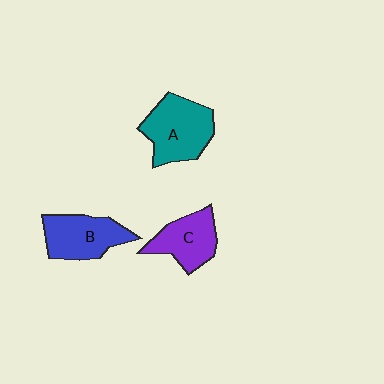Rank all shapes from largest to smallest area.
From largest to smallest: A (teal), B (blue), C (purple).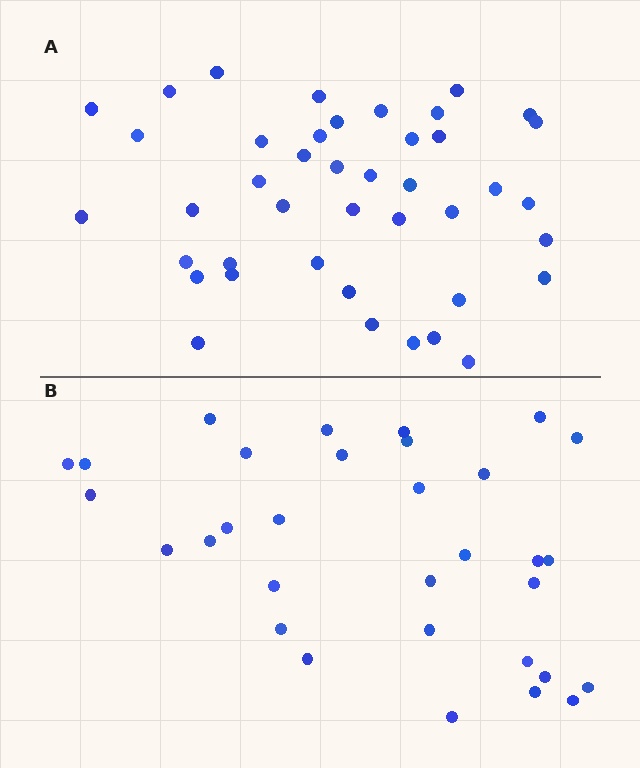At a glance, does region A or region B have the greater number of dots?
Region A (the top region) has more dots.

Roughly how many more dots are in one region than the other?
Region A has roughly 10 or so more dots than region B.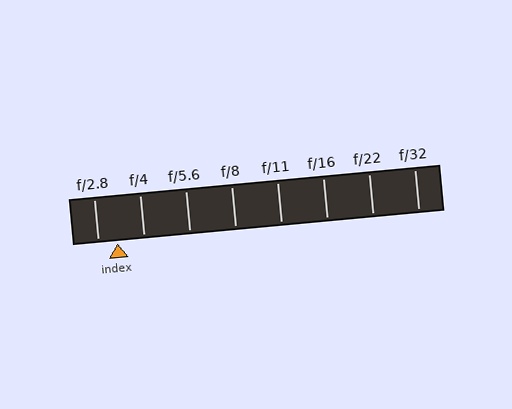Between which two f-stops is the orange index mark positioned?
The index mark is between f/2.8 and f/4.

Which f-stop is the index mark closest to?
The index mark is closest to f/2.8.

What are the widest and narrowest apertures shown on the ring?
The widest aperture shown is f/2.8 and the narrowest is f/32.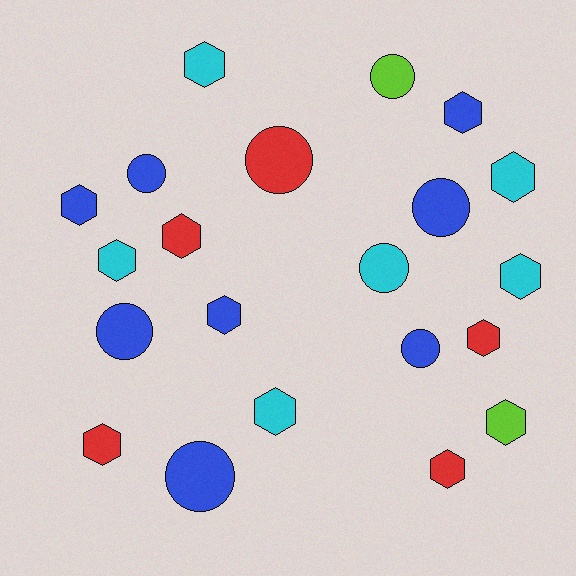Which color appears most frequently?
Blue, with 8 objects.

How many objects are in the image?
There are 21 objects.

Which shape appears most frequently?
Hexagon, with 13 objects.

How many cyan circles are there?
There is 1 cyan circle.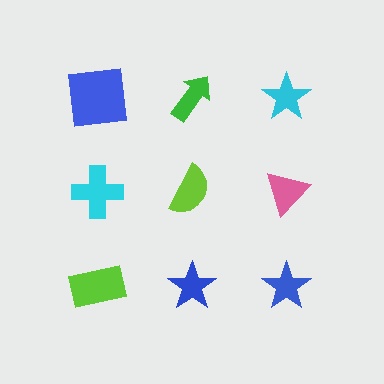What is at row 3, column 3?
A blue star.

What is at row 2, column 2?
A lime semicircle.